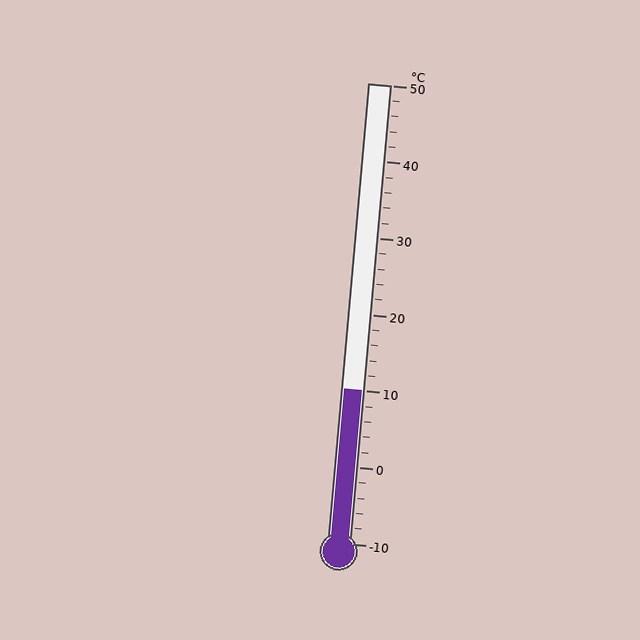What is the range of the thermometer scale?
The thermometer scale ranges from -10°C to 50°C.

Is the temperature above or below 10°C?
The temperature is at 10°C.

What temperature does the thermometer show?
The thermometer shows approximately 10°C.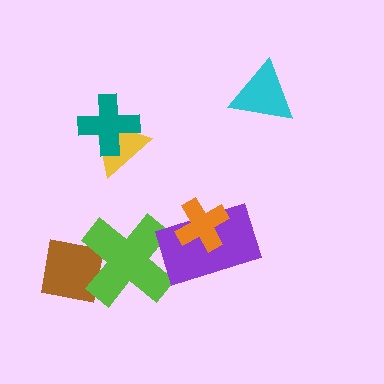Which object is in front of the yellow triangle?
The teal cross is in front of the yellow triangle.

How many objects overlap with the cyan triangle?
0 objects overlap with the cyan triangle.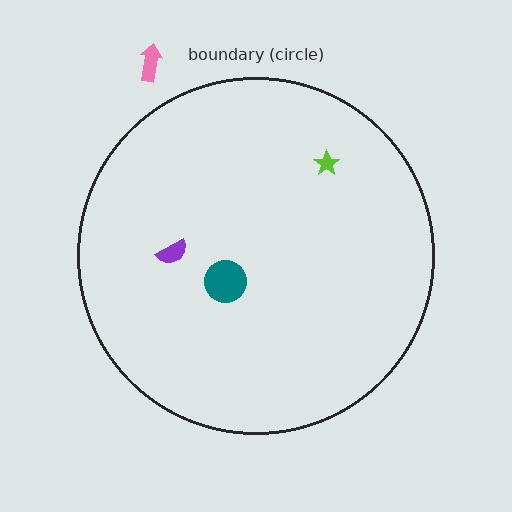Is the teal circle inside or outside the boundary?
Inside.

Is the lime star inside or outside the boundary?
Inside.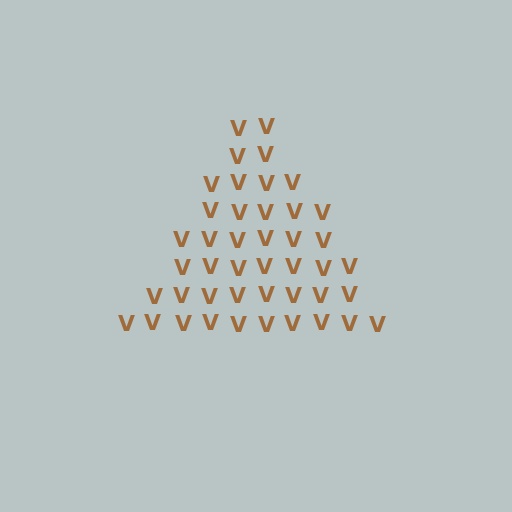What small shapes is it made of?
It is made of small letter V's.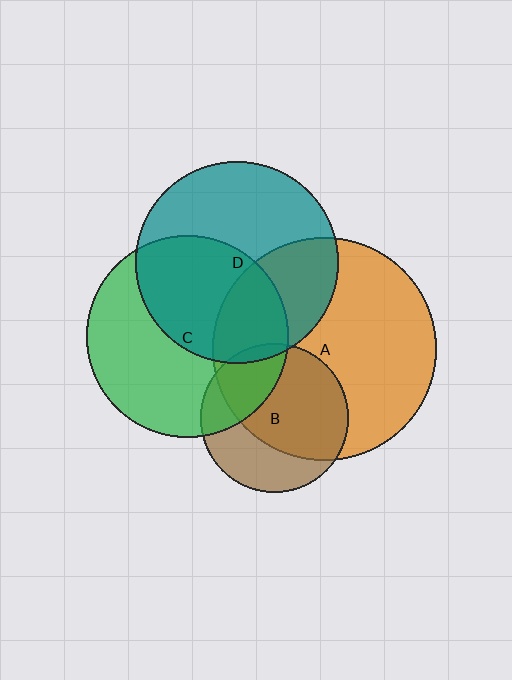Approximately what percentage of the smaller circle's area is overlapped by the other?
Approximately 65%.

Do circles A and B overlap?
Yes.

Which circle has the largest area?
Circle A (orange).